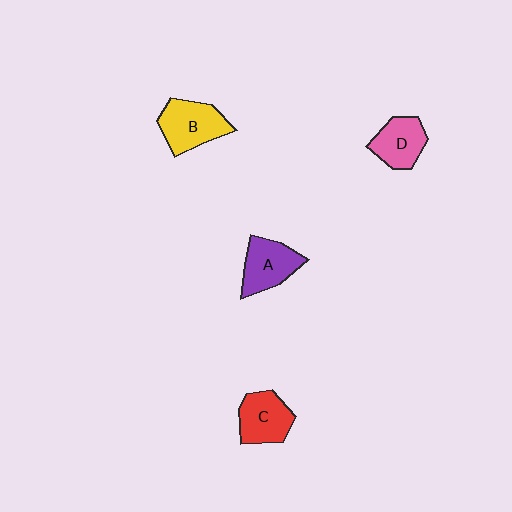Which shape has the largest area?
Shape B (yellow).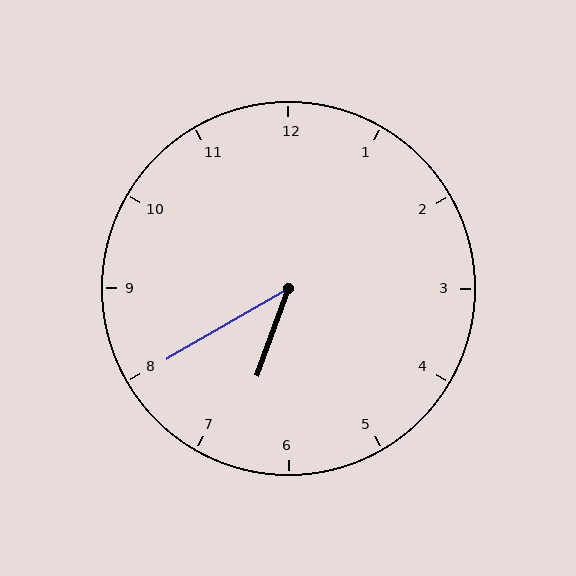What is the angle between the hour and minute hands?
Approximately 40 degrees.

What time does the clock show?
6:40.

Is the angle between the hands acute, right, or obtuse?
It is acute.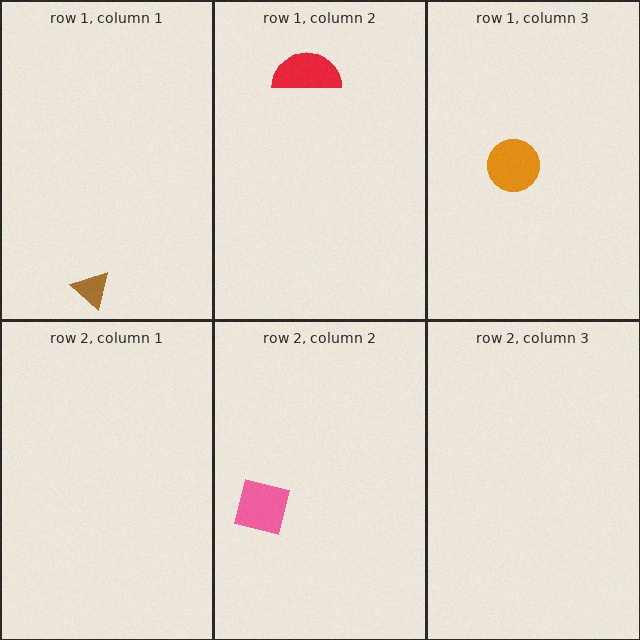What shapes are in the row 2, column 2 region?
The pink square.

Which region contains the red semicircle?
The row 1, column 2 region.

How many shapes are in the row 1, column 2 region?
1.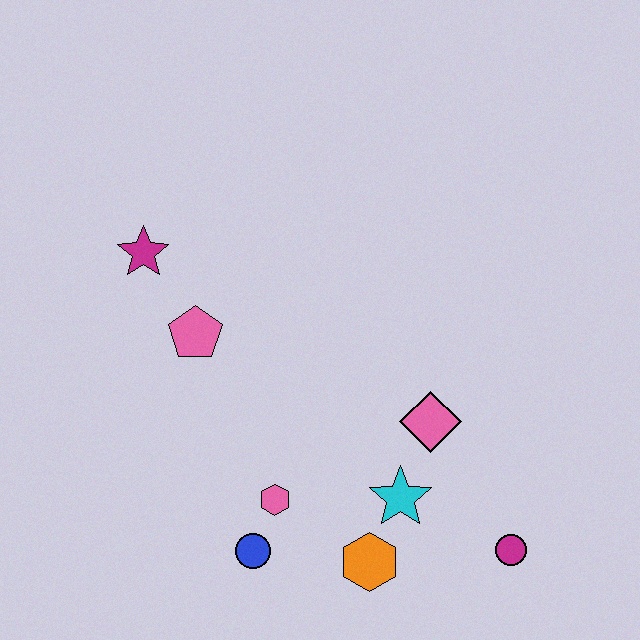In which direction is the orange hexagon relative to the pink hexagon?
The orange hexagon is to the right of the pink hexagon.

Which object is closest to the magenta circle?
The cyan star is closest to the magenta circle.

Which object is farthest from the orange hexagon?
The magenta star is farthest from the orange hexagon.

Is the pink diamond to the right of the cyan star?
Yes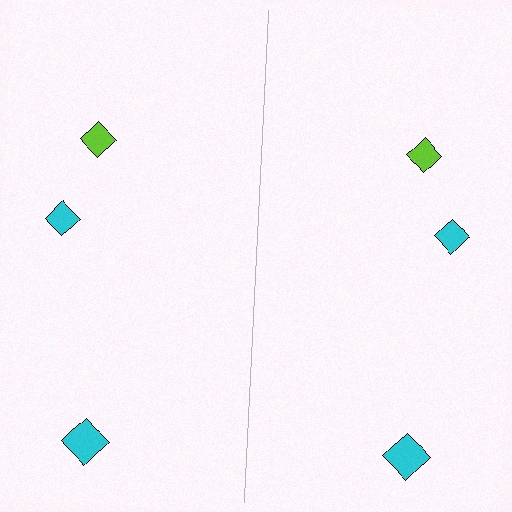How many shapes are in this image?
There are 6 shapes in this image.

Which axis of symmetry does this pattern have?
The pattern has a vertical axis of symmetry running through the center of the image.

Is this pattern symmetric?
Yes, this pattern has bilateral (reflection) symmetry.